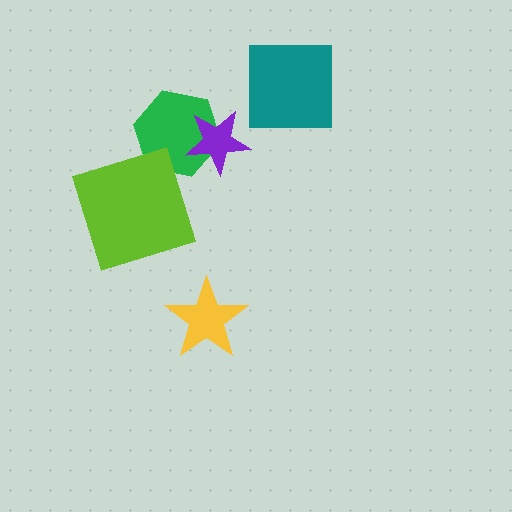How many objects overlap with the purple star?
1 object overlaps with the purple star.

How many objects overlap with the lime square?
0 objects overlap with the lime square.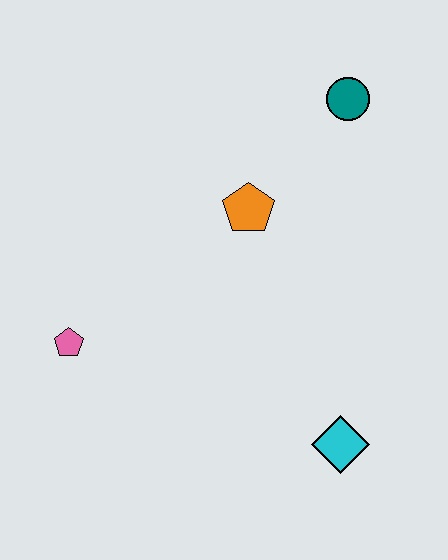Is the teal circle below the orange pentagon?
No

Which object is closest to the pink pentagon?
The orange pentagon is closest to the pink pentagon.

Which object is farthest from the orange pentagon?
The cyan diamond is farthest from the orange pentagon.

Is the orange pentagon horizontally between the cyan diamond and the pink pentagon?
Yes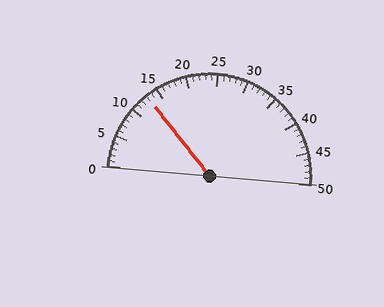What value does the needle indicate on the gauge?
The needle indicates approximately 13.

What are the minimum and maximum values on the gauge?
The gauge ranges from 0 to 50.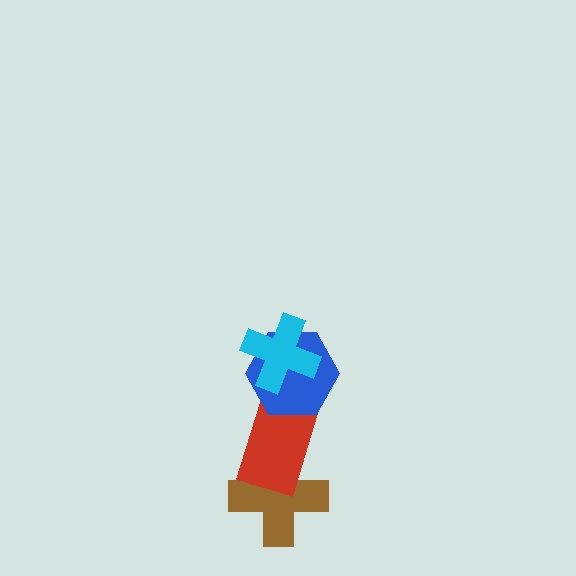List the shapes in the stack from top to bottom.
From top to bottom: the cyan cross, the blue hexagon, the red rectangle, the brown cross.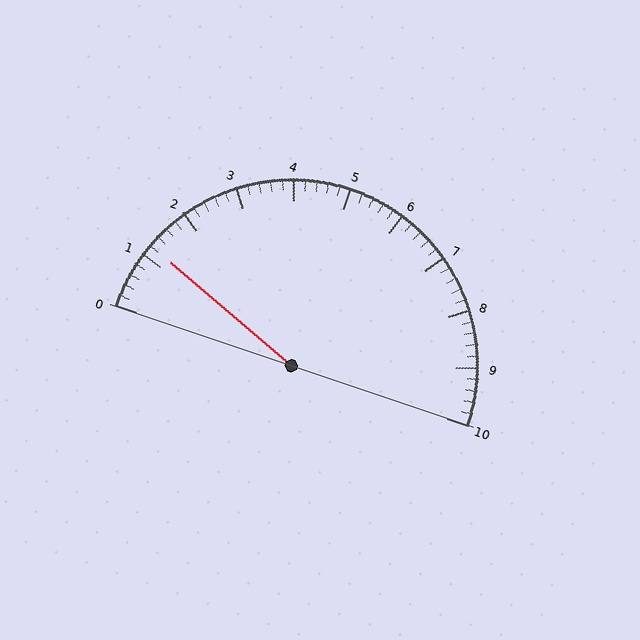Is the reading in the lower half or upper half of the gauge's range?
The reading is in the lower half of the range (0 to 10).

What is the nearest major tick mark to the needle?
The nearest major tick mark is 1.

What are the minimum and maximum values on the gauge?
The gauge ranges from 0 to 10.